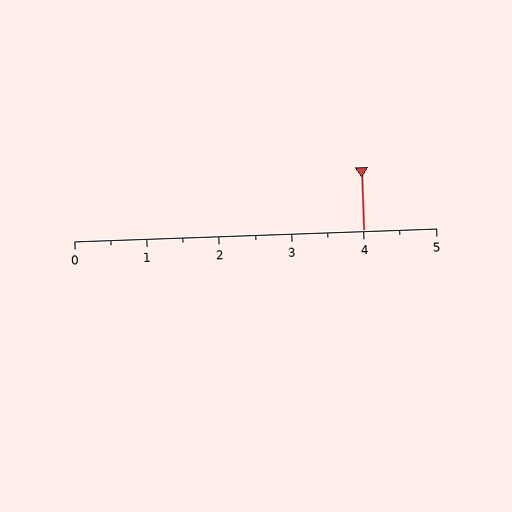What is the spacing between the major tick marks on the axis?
The major ticks are spaced 1 apart.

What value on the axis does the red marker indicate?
The marker indicates approximately 4.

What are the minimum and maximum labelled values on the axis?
The axis runs from 0 to 5.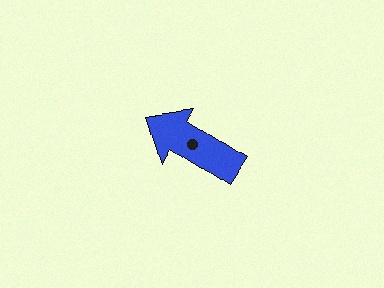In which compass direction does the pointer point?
Northwest.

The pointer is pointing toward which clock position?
Roughly 10 o'clock.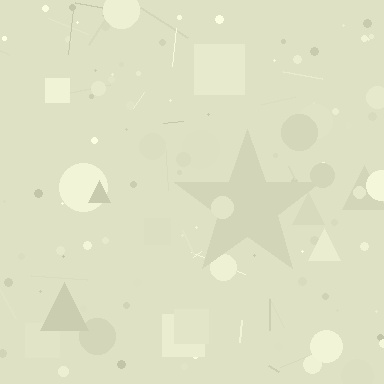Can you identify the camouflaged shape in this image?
The camouflaged shape is a star.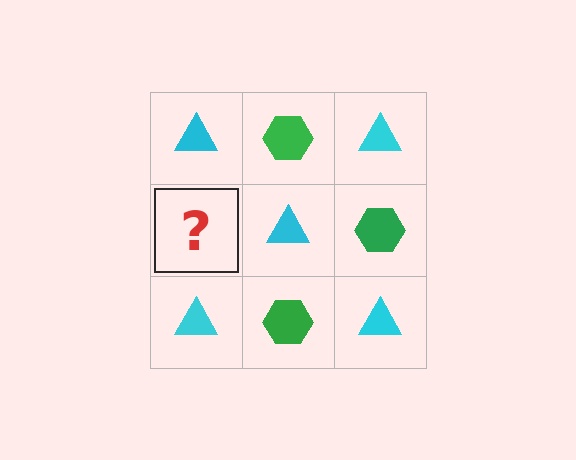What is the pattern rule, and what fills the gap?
The rule is that it alternates cyan triangle and green hexagon in a checkerboard pattern. The gap should be filled with a green hexagon.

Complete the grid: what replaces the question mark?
The question mark should be replaced with a green hexagon.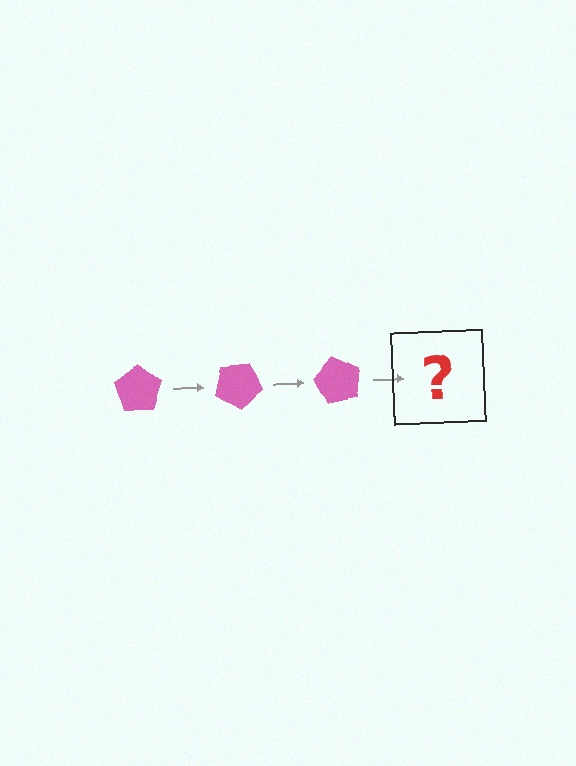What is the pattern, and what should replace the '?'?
The pattern is that the pentagon rotates 30 degrees each step. The '?' should be a pink pentagon rotated 90 degrees.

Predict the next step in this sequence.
The next step is a pink pentagon rotated 90 degrees.